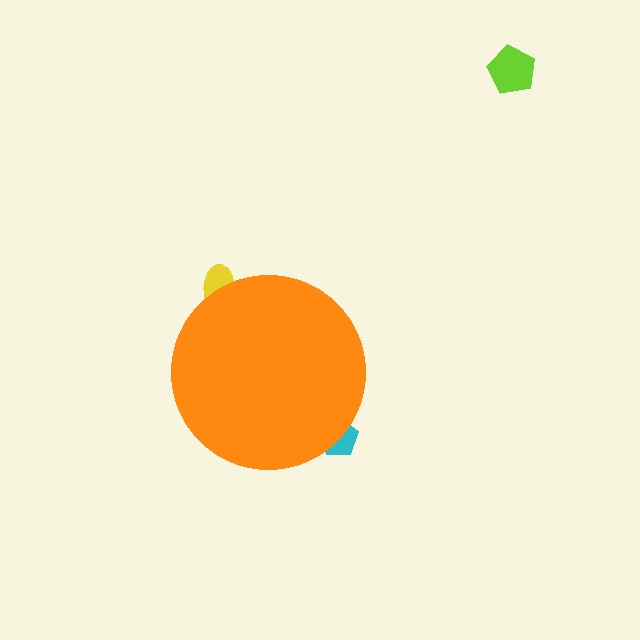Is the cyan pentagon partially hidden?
Yes, the cyan pentagon is partially hidden behind the orange circle.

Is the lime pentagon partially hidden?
No, the lime pentagon is fully visible.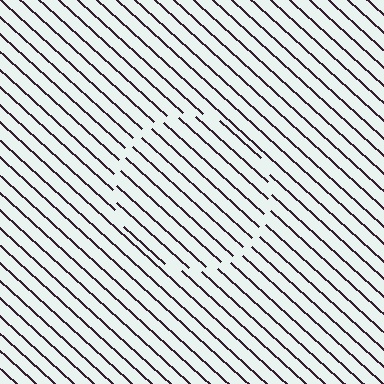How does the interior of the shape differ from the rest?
The interior of the shape contains the same grating, shifted by half a period — the contour is defined by the phase discontinuity where line-ends from the inner and outer gratings abut.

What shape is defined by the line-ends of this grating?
An illusory circle. The interior of the shape contains the same grating, shifted by half a period — the contour is defined by the phase discontinuity where line-ends from the inner and outer gratings abut.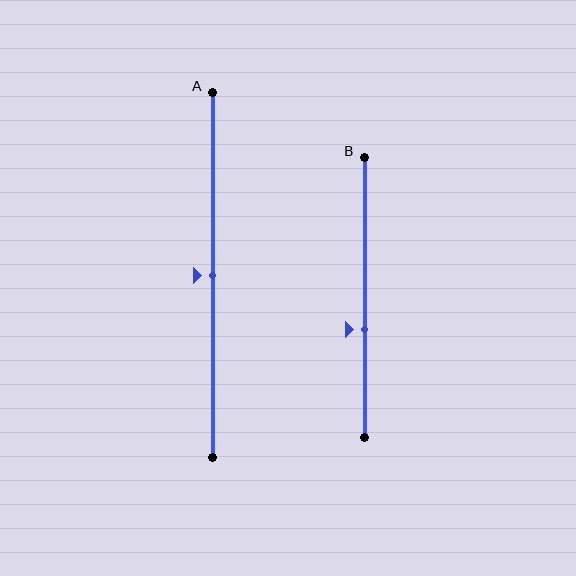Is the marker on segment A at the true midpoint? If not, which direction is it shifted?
Yes, the marker on segment A is at the true midpoint.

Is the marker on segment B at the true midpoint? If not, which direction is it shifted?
No, the marker on segment B is shifted downward by about 11% of the segment length.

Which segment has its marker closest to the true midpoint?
Segment A has its marker closest to the true midpoint.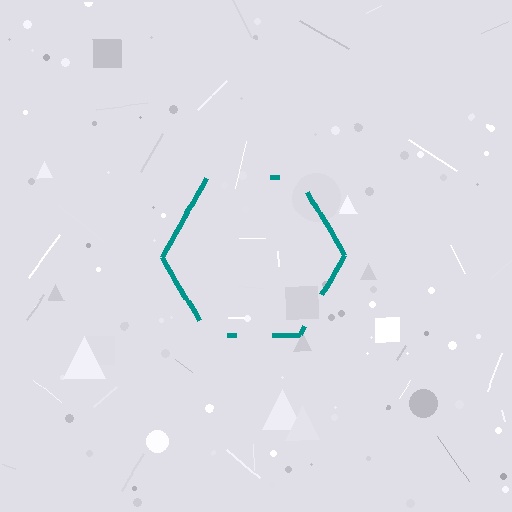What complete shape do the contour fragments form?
The contour fragments form a hexagon.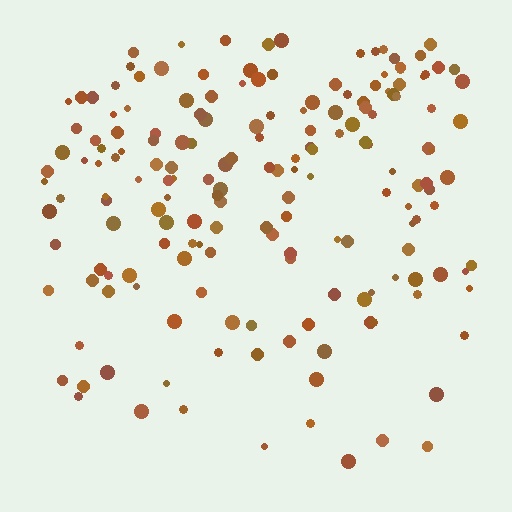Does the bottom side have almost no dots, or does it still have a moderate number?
Still a moderate number, just noticeably fewer than the top.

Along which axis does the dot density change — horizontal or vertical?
Vertical.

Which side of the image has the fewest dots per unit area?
The bottom.